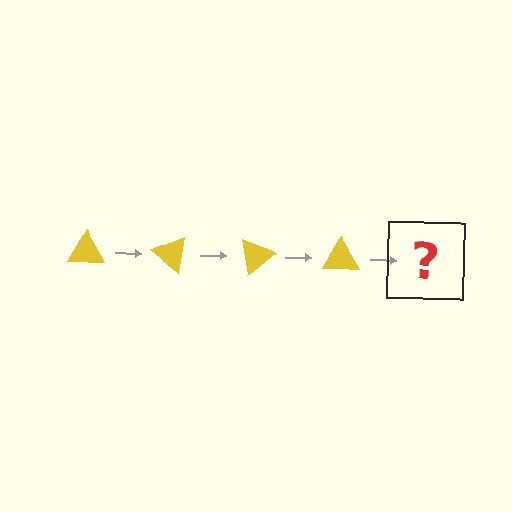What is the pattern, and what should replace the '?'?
The pattern is that the triangle rotates 40 degrees each step. The '?' should be a yellow triangle rotated 160 degrees.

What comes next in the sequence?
The next element should be a yellow triangle rotated 160 degrees.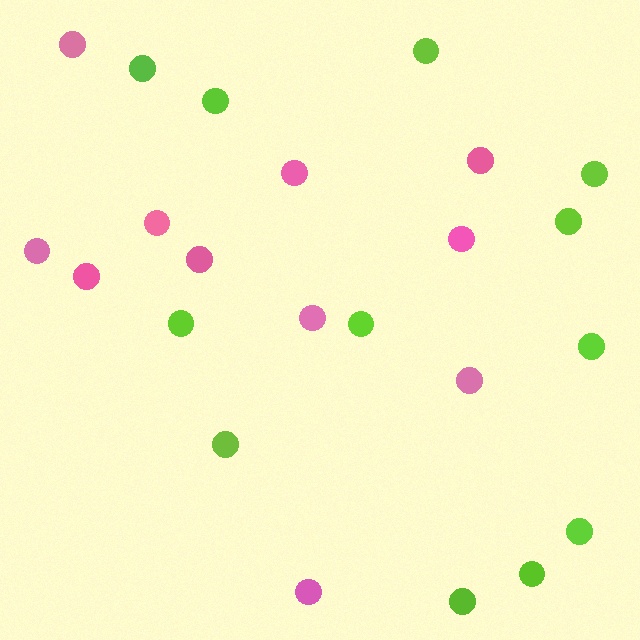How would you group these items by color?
There are 2 groups: one group of pink circles (11) and one group of lime circles (12).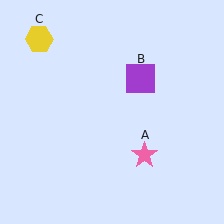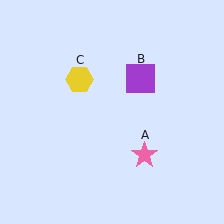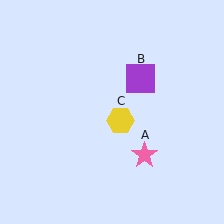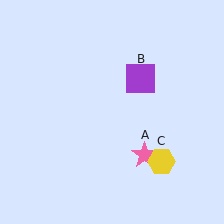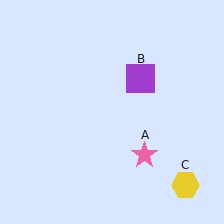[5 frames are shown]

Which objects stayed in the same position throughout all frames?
Pink star (object A) and purple square (object B) remained stationary.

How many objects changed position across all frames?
1 object changed position: yellow hexagon (object C).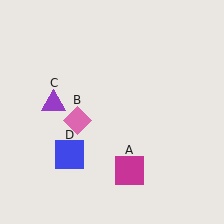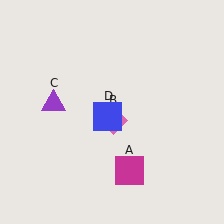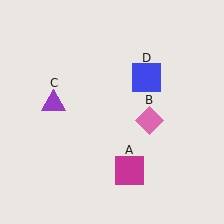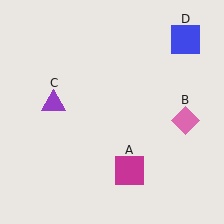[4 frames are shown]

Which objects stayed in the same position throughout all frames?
Magenta square (object A) and purple triangle (object C) remained stationary.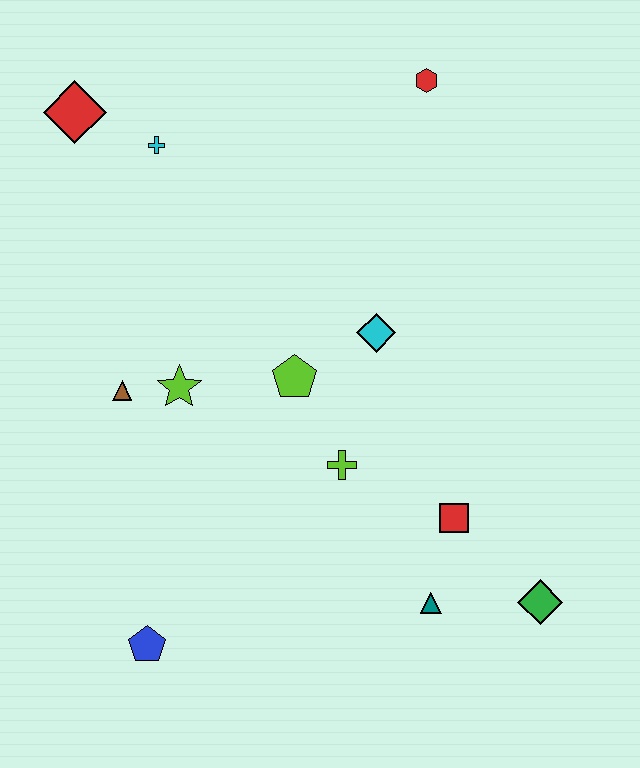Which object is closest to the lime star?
The brown triangle is closest to the lime star.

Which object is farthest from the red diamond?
The green diamond is farthest from the red diamond.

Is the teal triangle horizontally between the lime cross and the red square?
Yes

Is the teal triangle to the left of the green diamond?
Yes